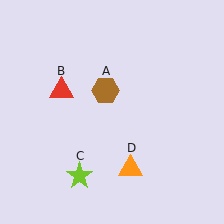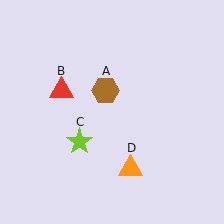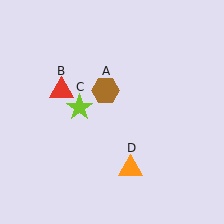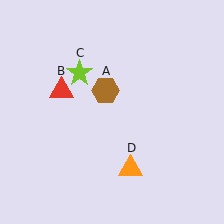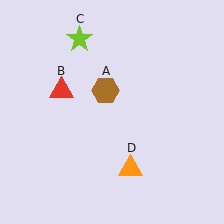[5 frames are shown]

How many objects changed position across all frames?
1 object changed position: lime star (object C).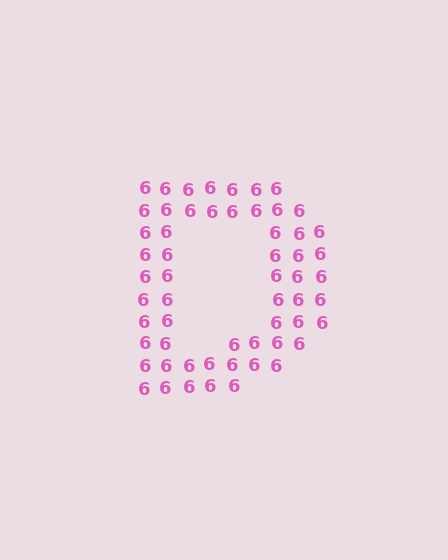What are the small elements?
The small elements are digit 6's.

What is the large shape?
The large shape is the letter D.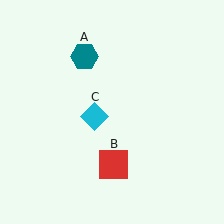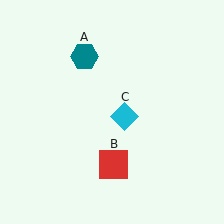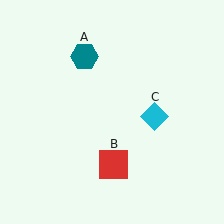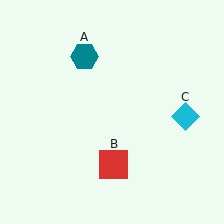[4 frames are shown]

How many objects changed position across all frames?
1 object changed position: cyan diamond (object C).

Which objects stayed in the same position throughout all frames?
Teal hexagon (object A) and red square (object B) remained stationary.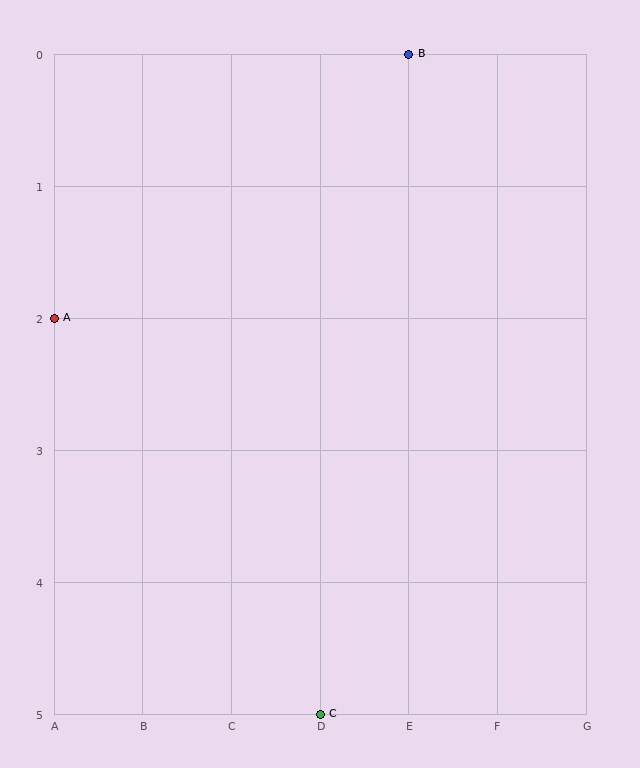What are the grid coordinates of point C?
Point C is at grid coordinates (D, 5).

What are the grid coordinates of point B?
Point B is at grid coordinates (E, 0).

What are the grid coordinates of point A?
Point A is at grid coordinates (A, 2).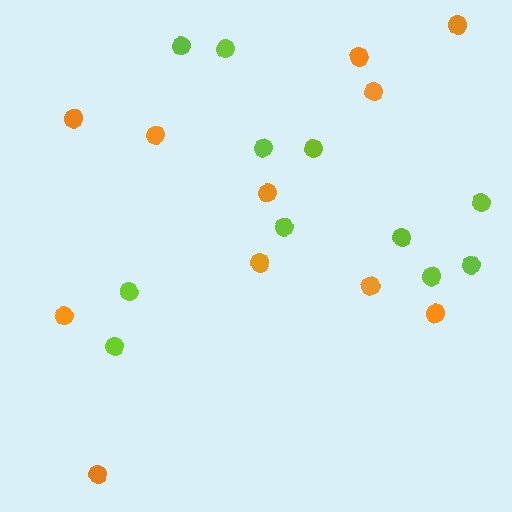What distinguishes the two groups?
There are 2 groups: one group of orange circles (11) and one group of lime circles (11).